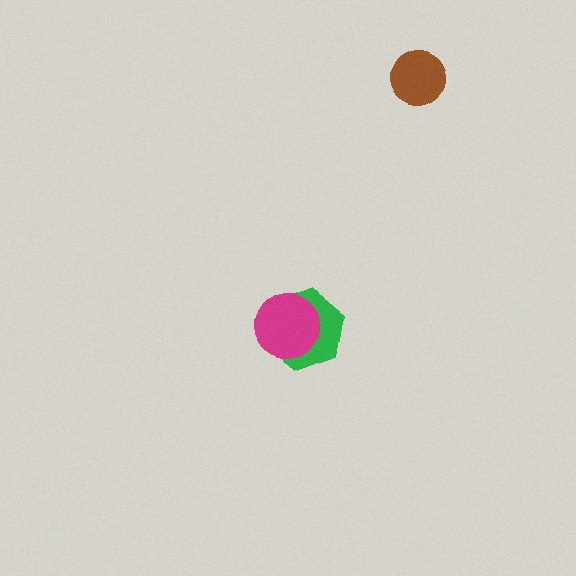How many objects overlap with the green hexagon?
1 object overlaps with the green hexagon.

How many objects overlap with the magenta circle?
1 object overlaps with the magenta circle.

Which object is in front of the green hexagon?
The magenta circle is in front of the green hexagon.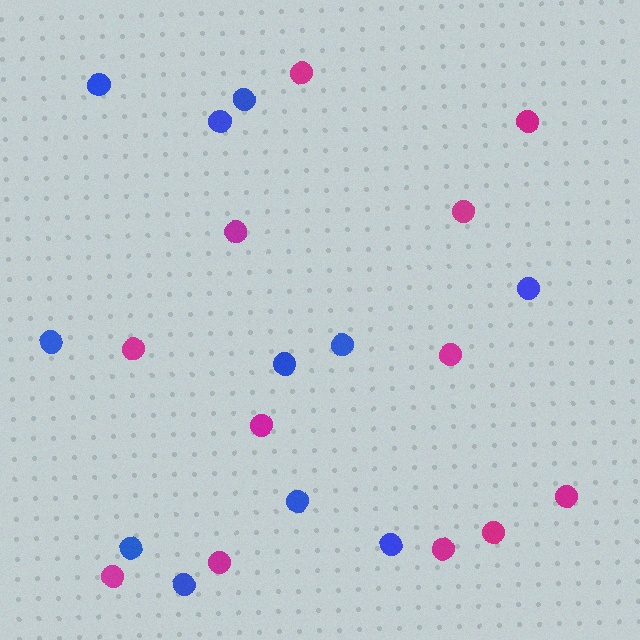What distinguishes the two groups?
There are 2 groups: one group of blue circles (11) and one group of magenta circles (12).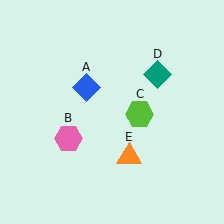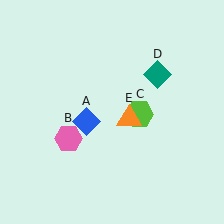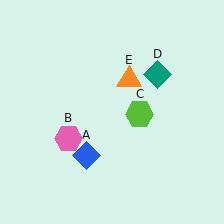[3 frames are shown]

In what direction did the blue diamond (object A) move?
The blue diamond (object A) moved down.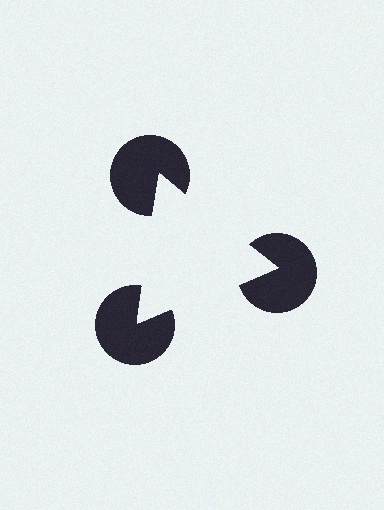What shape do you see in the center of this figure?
An illusory triangle — its edges are inferred from the aligned wedge cuts in the pac-man discs, not physically drawn.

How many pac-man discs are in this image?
There are 3 — one at each vertex of the illusory triangle.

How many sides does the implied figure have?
3 sides.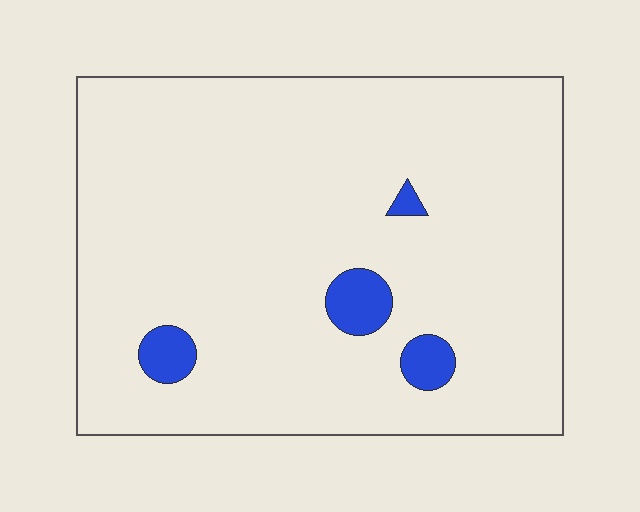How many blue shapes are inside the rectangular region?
4.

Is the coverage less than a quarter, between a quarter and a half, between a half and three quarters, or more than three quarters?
Less than a quarter.